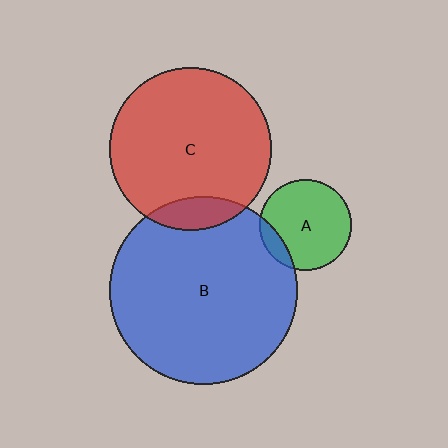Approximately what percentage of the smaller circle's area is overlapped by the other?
Approximately 10%.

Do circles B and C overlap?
Yes.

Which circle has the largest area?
Circle B (blue).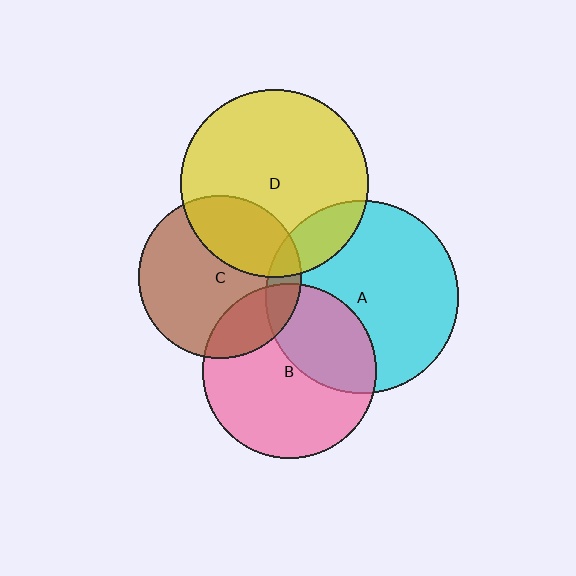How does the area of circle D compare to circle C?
Approximately 1.3 times.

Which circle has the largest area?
Circle A (cyan).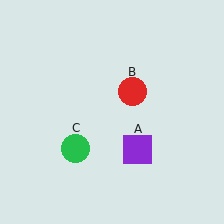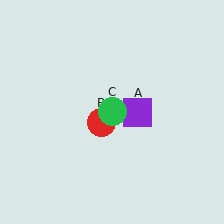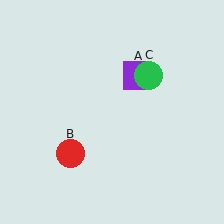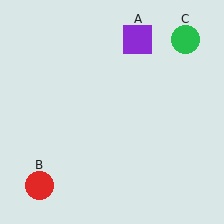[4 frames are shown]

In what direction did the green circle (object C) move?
The green circle (object C) moved up and to the right.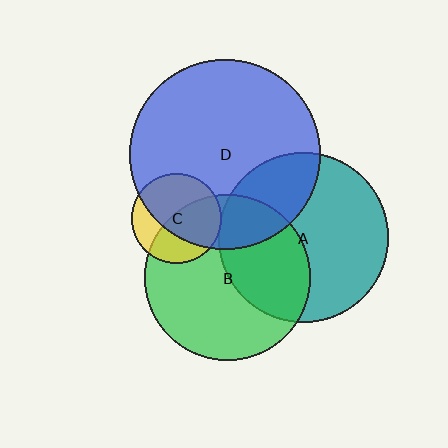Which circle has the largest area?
Circle D (blue).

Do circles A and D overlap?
Yes.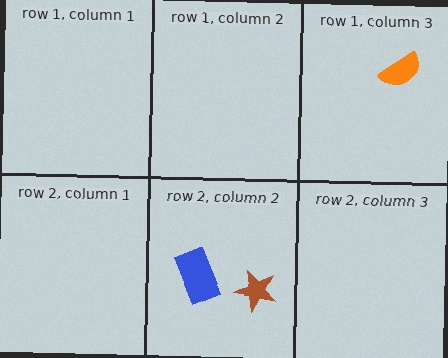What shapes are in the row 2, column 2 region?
The blue rectangle, the brown star.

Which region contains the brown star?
The row 2, column 2 region.